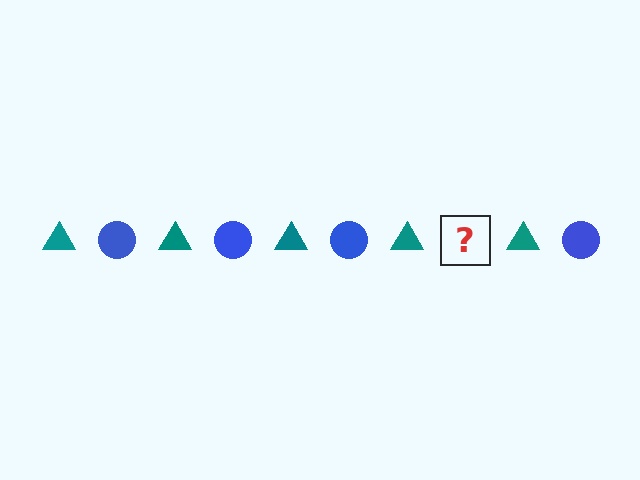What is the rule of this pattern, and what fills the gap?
The rule is that the pattern alternates between teal triangle and blue circle. The gap should be filled with a blue circle.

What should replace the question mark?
The question mark should be replaced with a blue circle.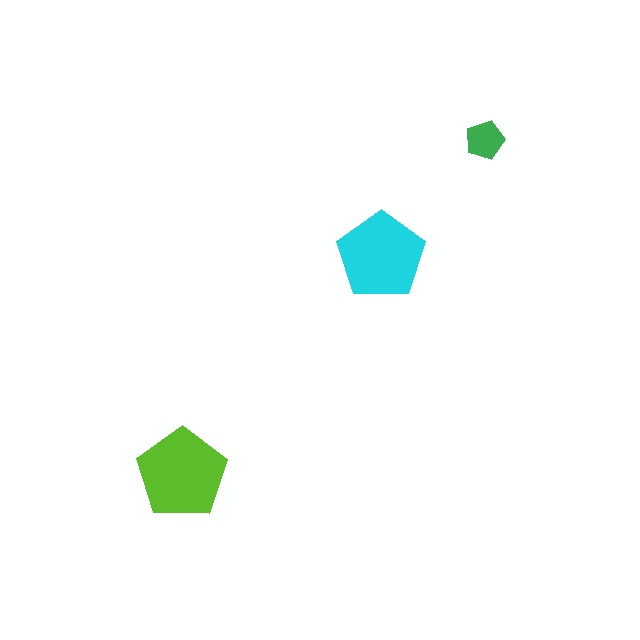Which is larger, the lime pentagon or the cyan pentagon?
The lime one.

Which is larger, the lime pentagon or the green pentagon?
The lime one.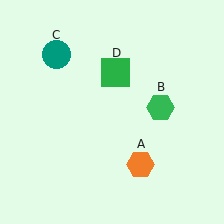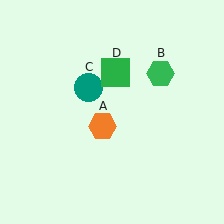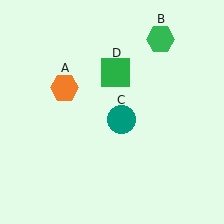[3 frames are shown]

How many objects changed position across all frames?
3 objects changed position: orange hexagon (object A), green hexagon (object B), teal circle (object C).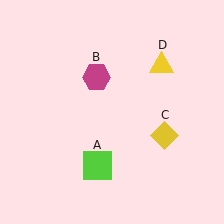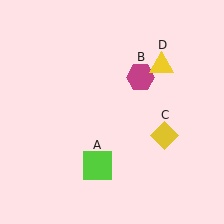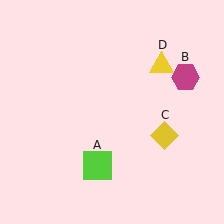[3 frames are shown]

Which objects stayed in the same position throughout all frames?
Lime square (object A) and yellow diamond (object C) and yellow triangle (object D) remained stationary.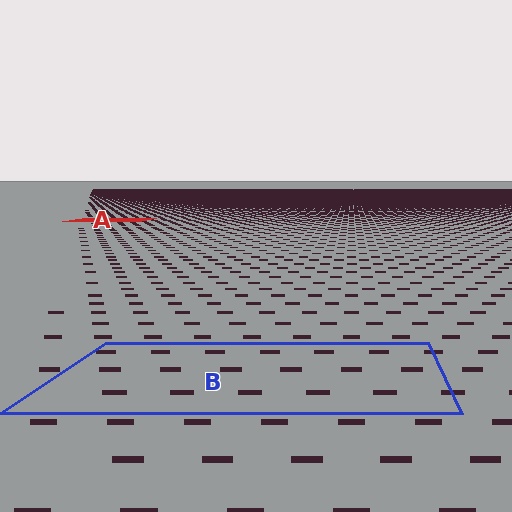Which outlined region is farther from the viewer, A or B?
Region A is farther from the viewer — the texture elements inside it appear smaller and more densely packed.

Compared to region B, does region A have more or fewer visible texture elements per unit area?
Region A has more texture elements per unit area — they are packed more densely because it is farther away.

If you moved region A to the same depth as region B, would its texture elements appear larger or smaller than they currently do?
They would appear larger. At a closer depth, the same texture elements are projected at a bigger on-screen size.